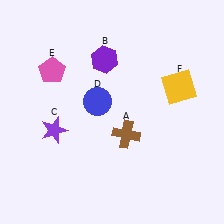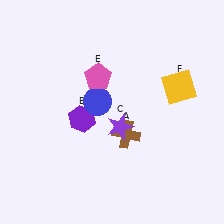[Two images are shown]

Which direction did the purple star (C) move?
The purple star (C) moved right.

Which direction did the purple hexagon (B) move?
The purple hexagon (B) moved down.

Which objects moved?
The objects that moved are: the purple hexagon (B), the purple star (C), the pink pentagon (E).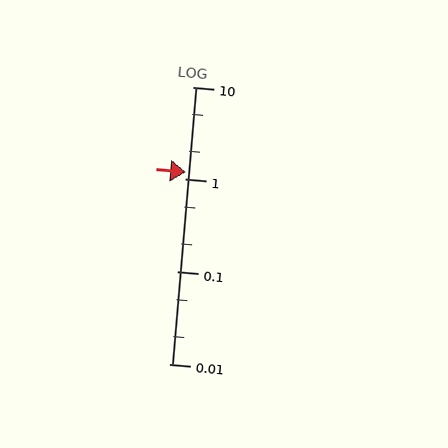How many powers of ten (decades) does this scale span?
The scale spans 3 decades, from 0.01 to 10.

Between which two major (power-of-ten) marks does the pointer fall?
The pointer is between 1 and 10.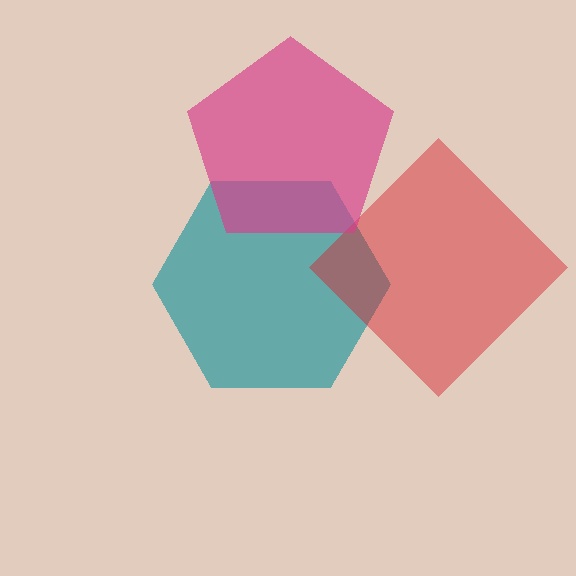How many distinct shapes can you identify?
There are 3 distinct shapes: a teal hexagon, a red diamond, a magenta pentagon.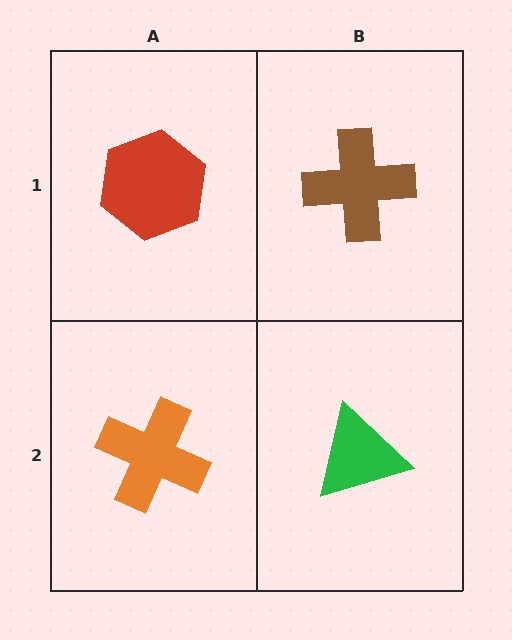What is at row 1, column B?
A brown cross.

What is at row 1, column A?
A red hexagon.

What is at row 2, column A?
An orange cross.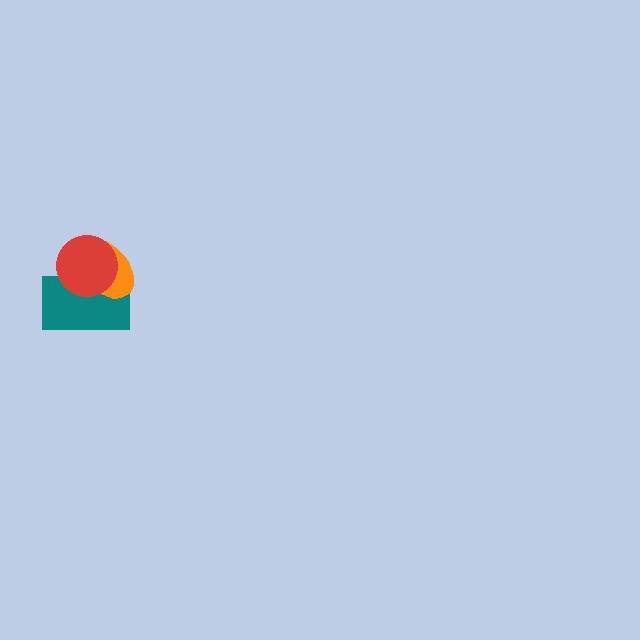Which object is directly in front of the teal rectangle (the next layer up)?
The orange ellipse is directly in front of the teal rectangle.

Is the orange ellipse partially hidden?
Yes, it is partially covered by another shape.